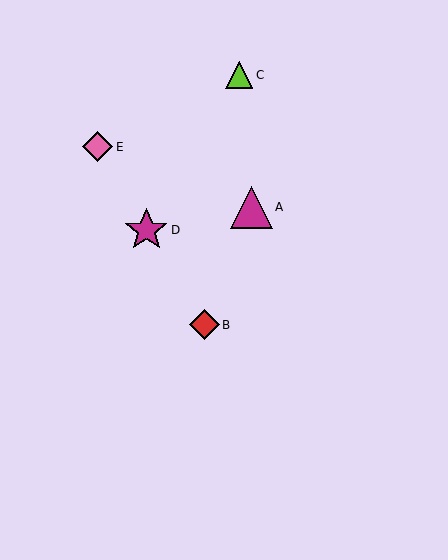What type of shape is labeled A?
Shape A is a magenta triangle.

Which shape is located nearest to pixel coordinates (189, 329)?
The red diamond (labeled B) at (204, 325) is nearest to that location.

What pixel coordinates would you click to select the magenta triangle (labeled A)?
Click at (251, 207) to select the magenta triangle A.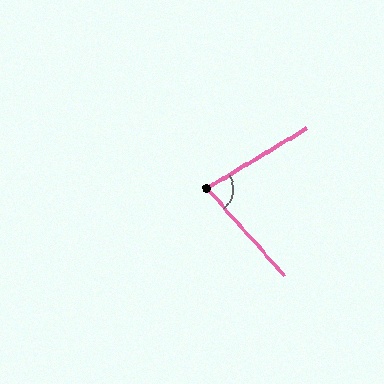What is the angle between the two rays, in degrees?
Approximately 80 degrees.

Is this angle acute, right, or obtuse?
It is acute.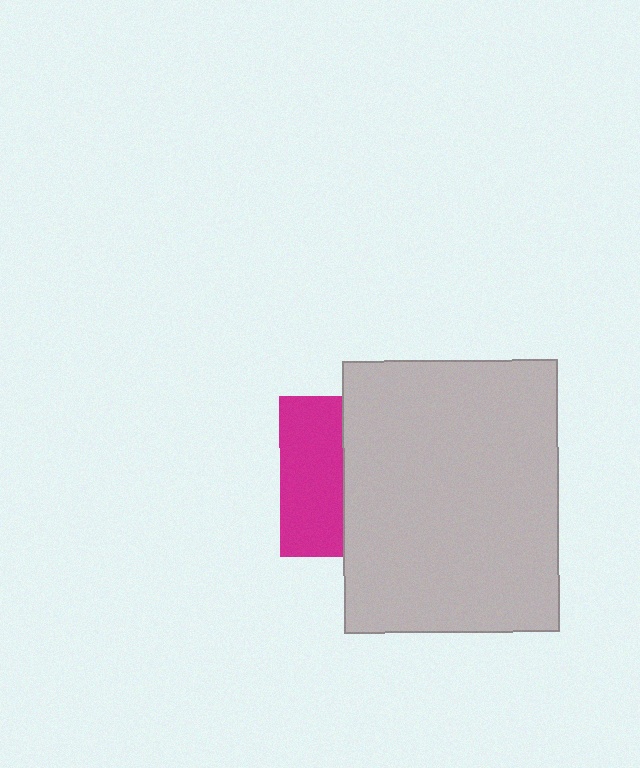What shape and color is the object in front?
The object in front is a light gray rectangle.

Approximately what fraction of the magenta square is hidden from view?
Roughly 61% of the magenta square is hidden behind the light gray rectangle.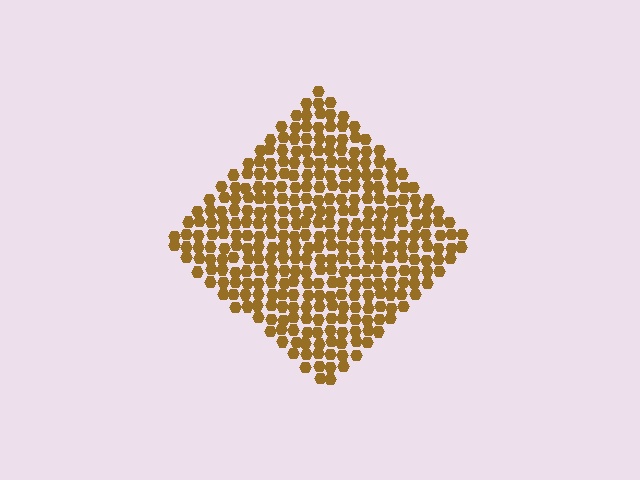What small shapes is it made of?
It is made of small hexagons.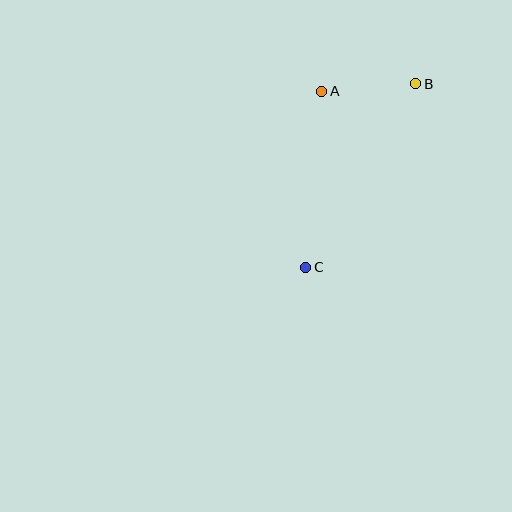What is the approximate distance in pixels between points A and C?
The distance between A and C is approximately 177 pixels.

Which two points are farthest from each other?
Points B and C are farthest from each other.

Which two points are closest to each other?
Points A and B are closest to each other.